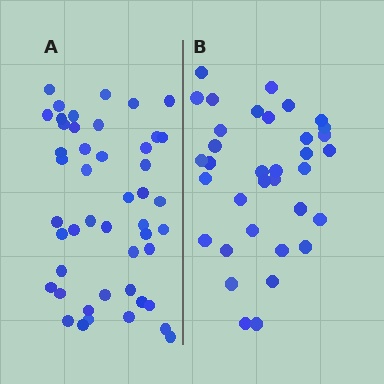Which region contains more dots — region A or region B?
Region A (the left region) has more dots.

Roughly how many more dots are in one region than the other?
Region A has roughly 12 or so more dots than region B.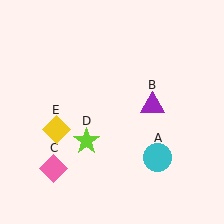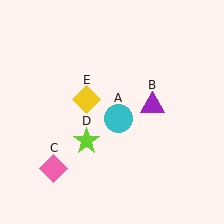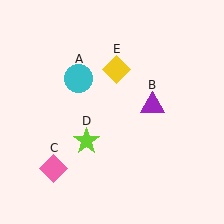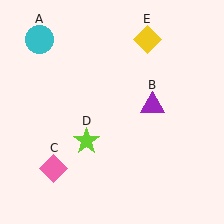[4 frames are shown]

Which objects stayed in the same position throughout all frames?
Purple triangle (object B) and pink diamond (object C) and lime star (object D) remained stationary.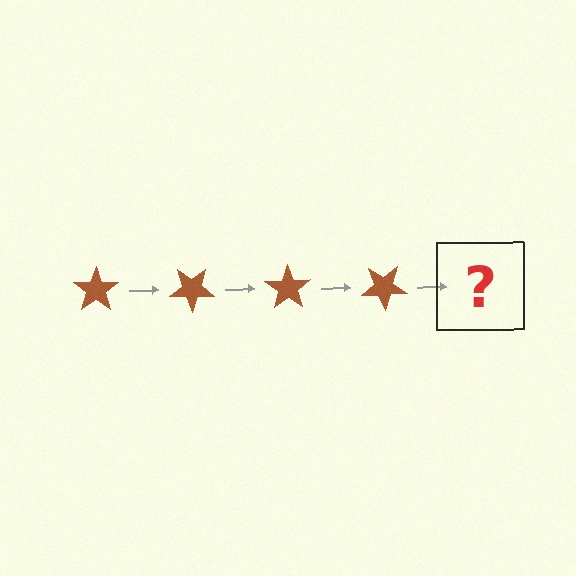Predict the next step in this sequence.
The next step is a brown star rotated 140 degrees.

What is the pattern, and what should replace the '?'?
The pattern is that the star rotates 35 degrees each step. The '?' should be a brown star rotated 140 degrees.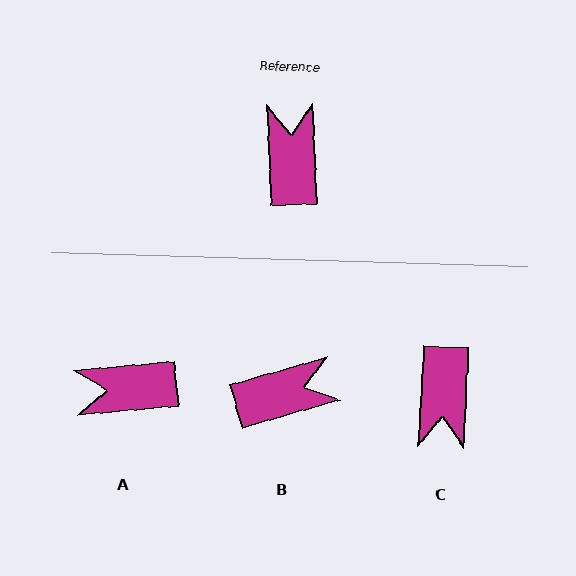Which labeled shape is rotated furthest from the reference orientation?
C, about 174 degrees away.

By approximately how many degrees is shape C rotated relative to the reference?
Approximately 174 degrees counter-clockwise.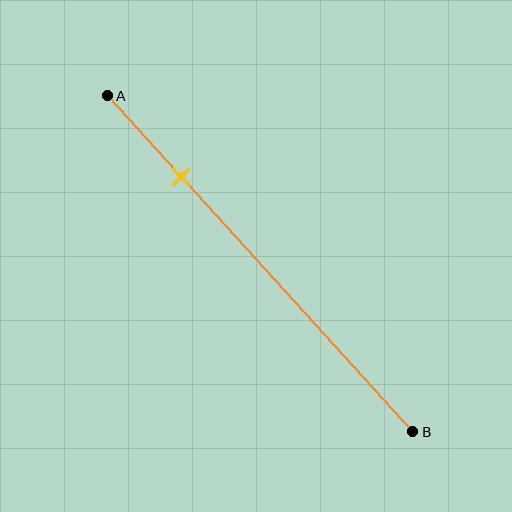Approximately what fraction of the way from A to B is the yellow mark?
The yellow mark is approximately 25% of the way from A to B.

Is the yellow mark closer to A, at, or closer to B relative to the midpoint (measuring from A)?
The yellow mark is closer to point A than the midpoint of segment AB.